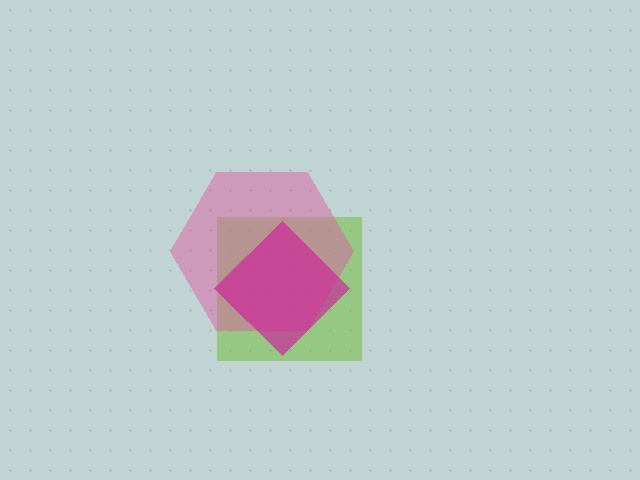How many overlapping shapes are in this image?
There are 3 overlapping shapes in the image.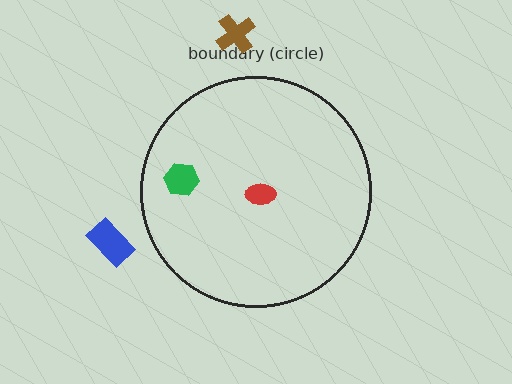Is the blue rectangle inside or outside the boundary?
Outside.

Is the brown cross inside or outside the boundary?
Outside.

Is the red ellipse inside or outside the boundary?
Inside.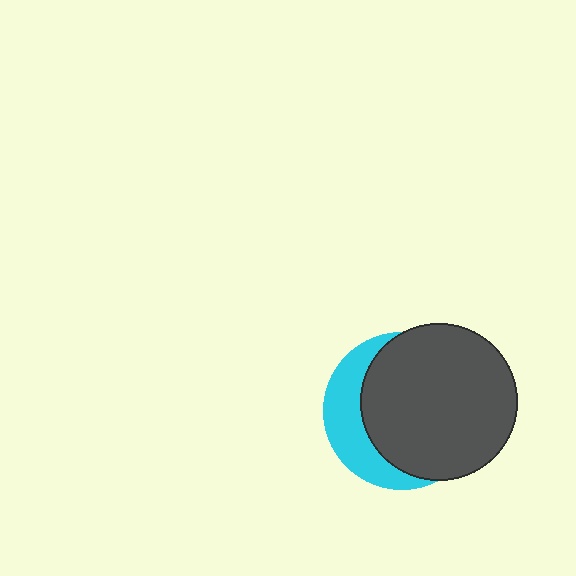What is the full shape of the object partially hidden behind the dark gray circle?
The partially hidden object is a cyan circle.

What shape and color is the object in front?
The object in front is a dark gray circle.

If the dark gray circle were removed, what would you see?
You would see the complete cyan circle.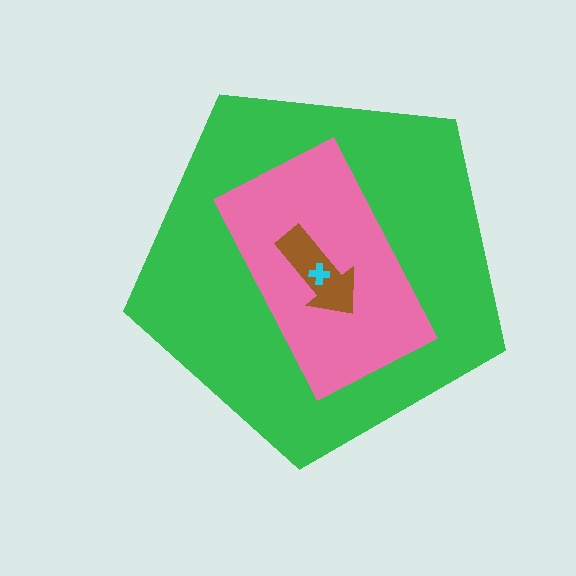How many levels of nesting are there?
4.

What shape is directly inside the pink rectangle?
The brown arrow.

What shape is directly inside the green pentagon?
The pink rectangle.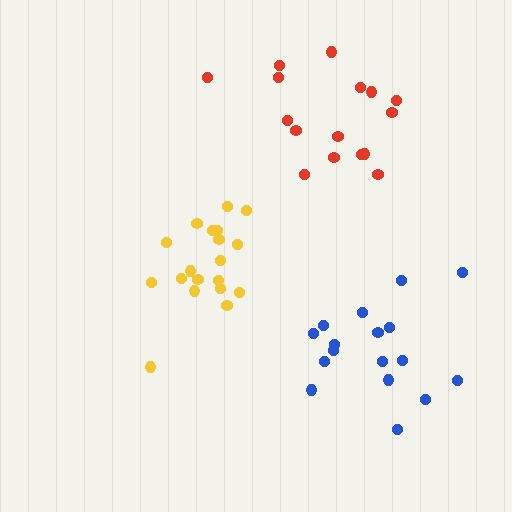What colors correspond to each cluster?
The clusters are colored: red, yellow, blue.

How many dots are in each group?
Group 1: 16 dots, Group 2: 19 dots, Group 3: 17 dots (52 total).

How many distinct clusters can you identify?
There are 3 distinct clusters.